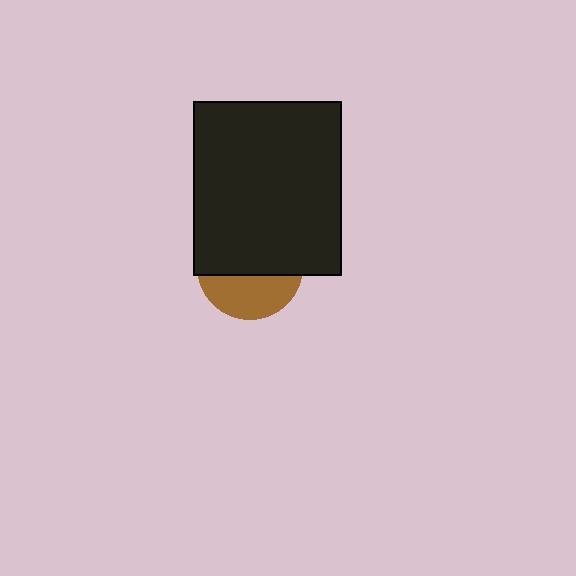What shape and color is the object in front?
The object in front is a black rectangle.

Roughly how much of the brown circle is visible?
A small part of it is visible (roughly 40%).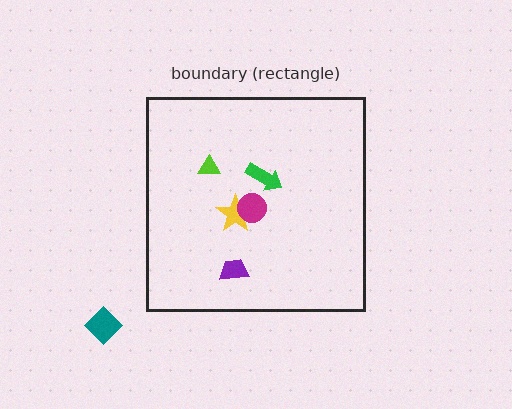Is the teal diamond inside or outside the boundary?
Outside.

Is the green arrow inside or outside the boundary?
Inside.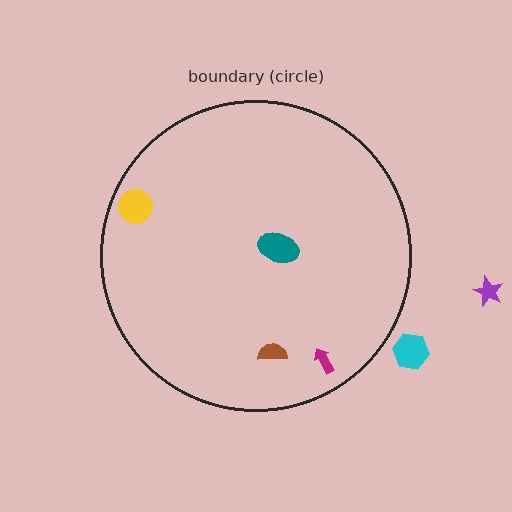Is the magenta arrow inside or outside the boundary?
Inside.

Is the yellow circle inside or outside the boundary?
Inside.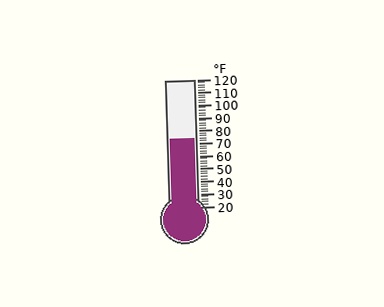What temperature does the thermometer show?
The thermometer shows approximately 74°F.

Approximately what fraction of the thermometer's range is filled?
The thermometer is filled to approximately 55% of its range.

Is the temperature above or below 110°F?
The temperature is below 110°F.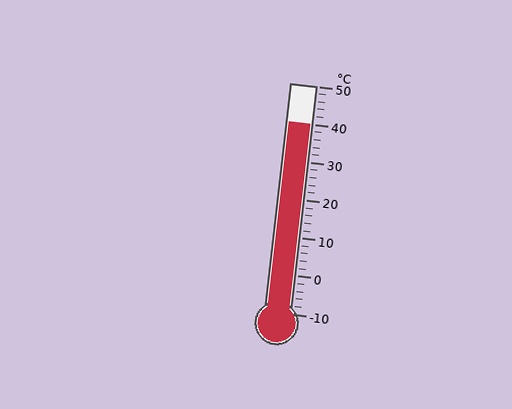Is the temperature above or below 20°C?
The temperature is above 20°C.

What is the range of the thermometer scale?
The thermometer scale ranges from -10°C to 50°C.